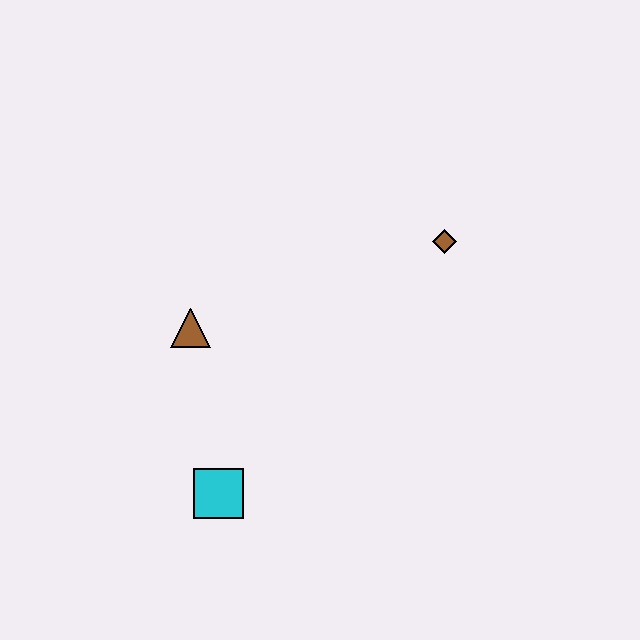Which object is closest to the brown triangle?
The cyan square is closest to the brown triangle.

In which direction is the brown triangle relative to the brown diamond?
The brown triangle is to the left of the brown diamond.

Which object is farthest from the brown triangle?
The brown diamond is farthest from the brown triangle.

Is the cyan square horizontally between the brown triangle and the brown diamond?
Yes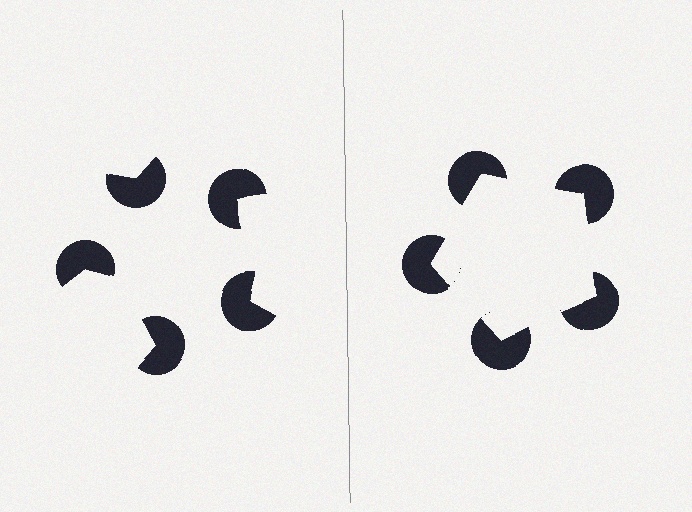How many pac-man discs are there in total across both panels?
10 — 5 on each side.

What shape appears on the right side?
An illusory pentagon.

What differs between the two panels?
The pac-man discs are positioned identically on both sides; only the wedge orientations differ. On the right they align to a pentagon; on the left they are misaligned.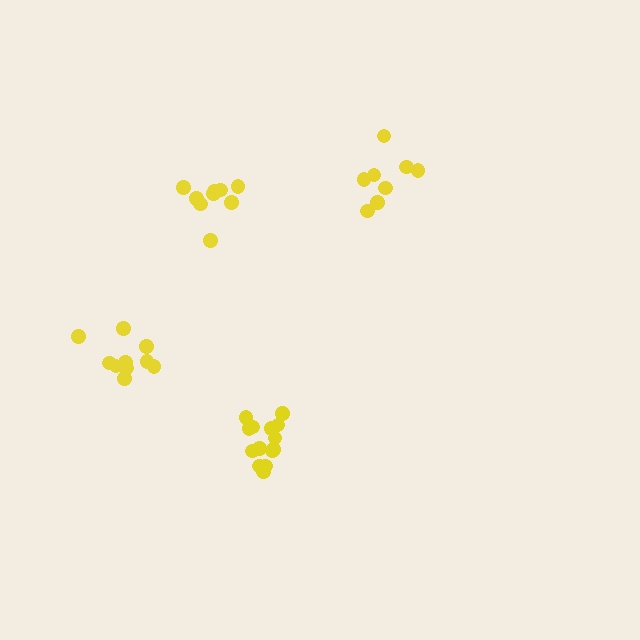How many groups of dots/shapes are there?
There are 4 groups.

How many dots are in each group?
Group 1: 8 dots, Group 2: 9 dots, Group 3: 14 dots, Group 4: 10 dots (41 total).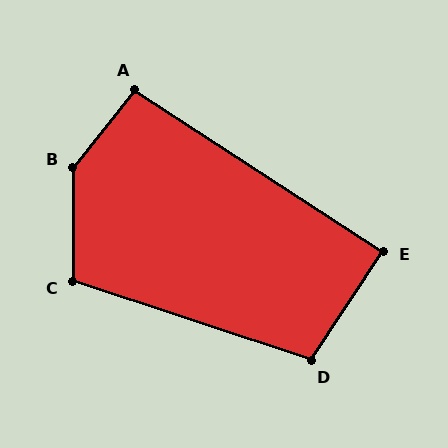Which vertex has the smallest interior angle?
E, at approximately 90 degrees.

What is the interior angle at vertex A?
Approximately 95 degrees (obtuse).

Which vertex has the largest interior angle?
B, at approximately 141 degrees.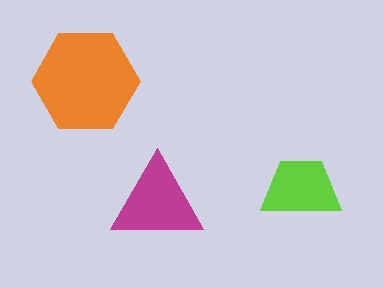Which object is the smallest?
The lime trapezoid.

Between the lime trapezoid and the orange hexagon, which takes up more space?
The orange hexagon.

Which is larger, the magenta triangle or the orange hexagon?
The orange hexagon.